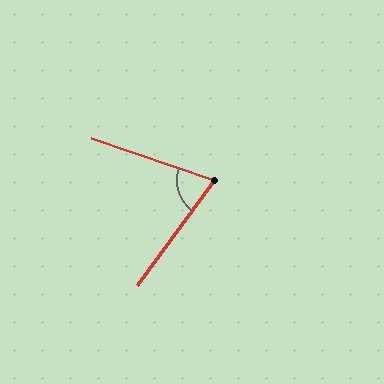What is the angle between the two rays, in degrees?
Approximately 73 degrees.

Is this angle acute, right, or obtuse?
It is acute.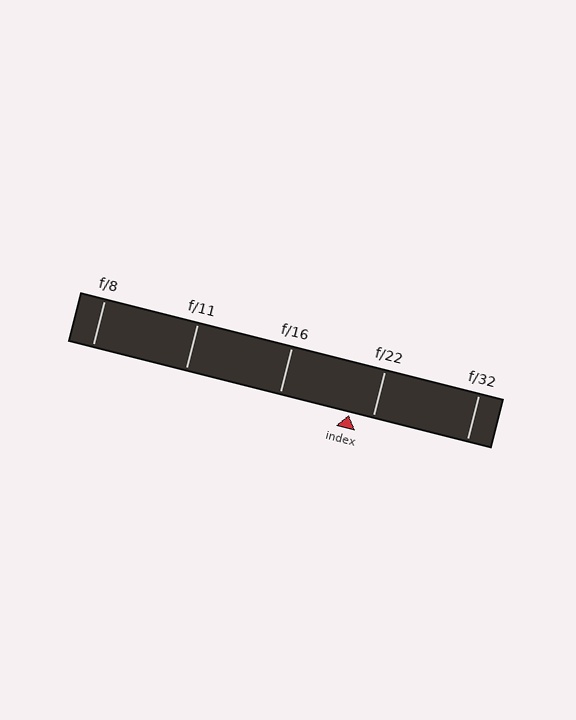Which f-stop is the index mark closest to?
The index mark is closest to f/22.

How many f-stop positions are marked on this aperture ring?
There are 5 f-stop positions marked.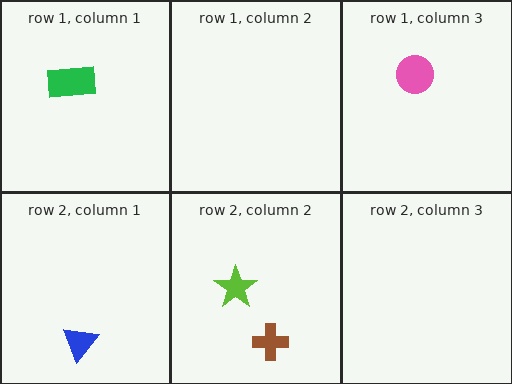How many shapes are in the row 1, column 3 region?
1.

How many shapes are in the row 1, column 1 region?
1.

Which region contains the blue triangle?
The row 2, column 1 region.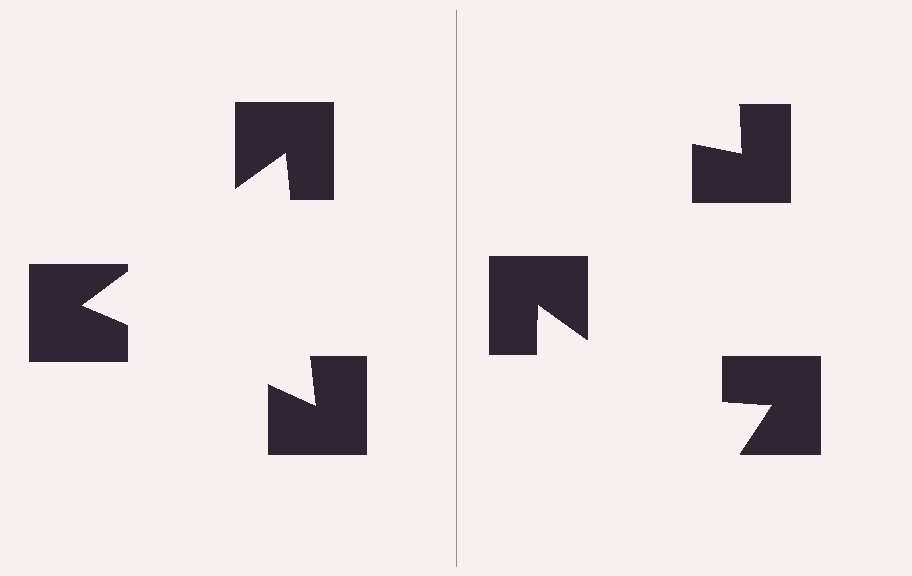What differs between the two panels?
The notched squares are positioned identically on both sides; only the wedge orientations differ. On the left they align to a triangle; on the right they are misaligned.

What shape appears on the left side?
An illusory triangle.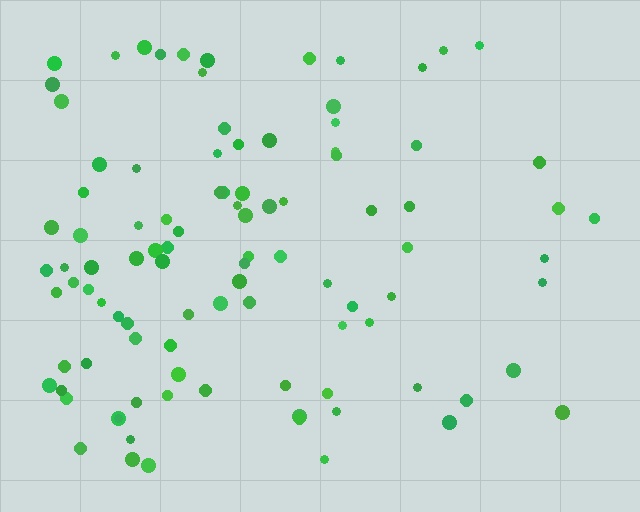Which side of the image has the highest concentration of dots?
The left.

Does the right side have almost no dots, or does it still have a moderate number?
Still a moderate number, just noticeably fewer than the left.